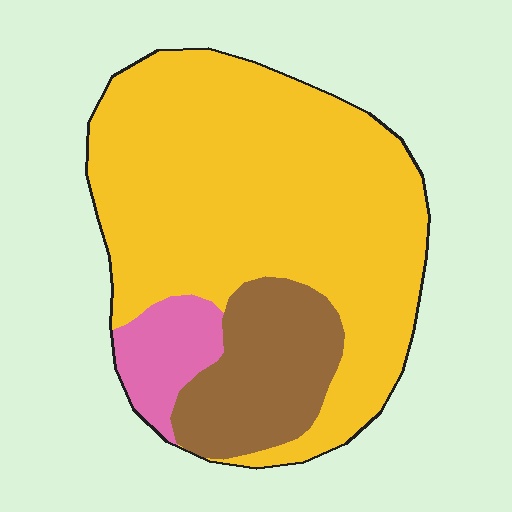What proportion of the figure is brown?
Brown covers 19% of the figure.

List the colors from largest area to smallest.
From largest to smallest: yellow, brown, pink.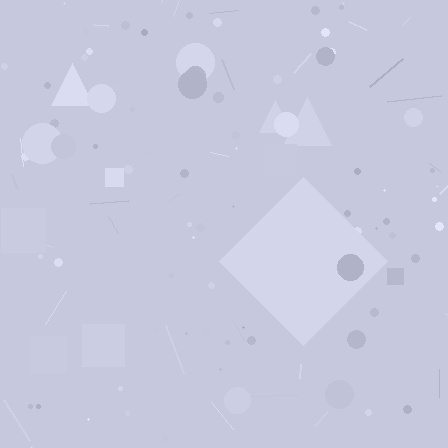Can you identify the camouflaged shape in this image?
The camouflaged shape is a diamond.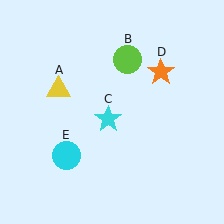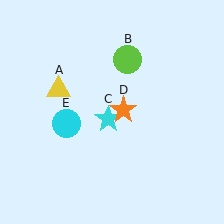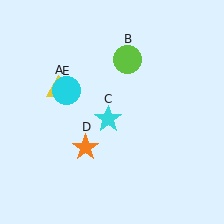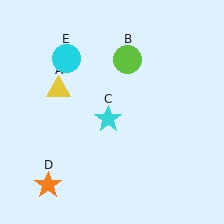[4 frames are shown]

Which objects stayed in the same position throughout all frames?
Yellow triangle (object A) and lime circle (object B) and cyan star (object C) remained stationary.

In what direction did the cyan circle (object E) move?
The cyan circle (object E) moved up.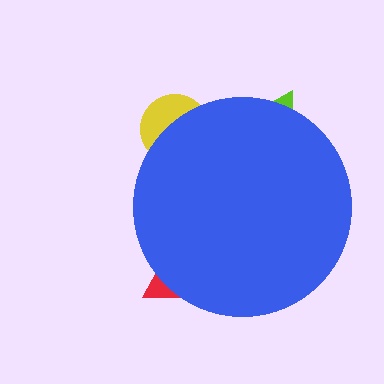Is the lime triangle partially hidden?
Yes, the lime triangle is partially hidden behind the blue circle.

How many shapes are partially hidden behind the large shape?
3 shapes are partially hidden.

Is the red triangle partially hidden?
Yes, the red triangle is partially hidden behind the blue circle.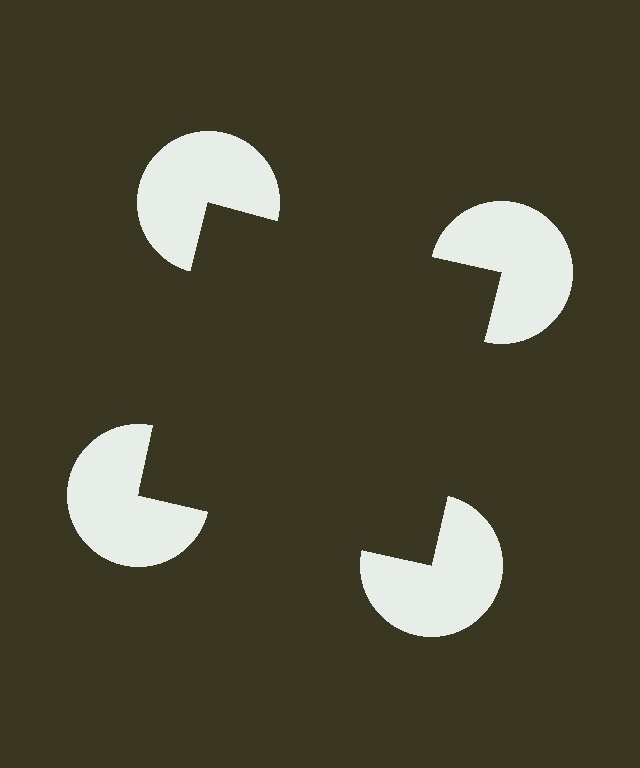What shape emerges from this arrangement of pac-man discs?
An illusory square — its edges are inferred from the aligned wedge cuts in the pac-man discs, not physically drawn.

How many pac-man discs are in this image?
There are 4 — one at each vertex of the illusory square.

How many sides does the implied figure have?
4 sides.